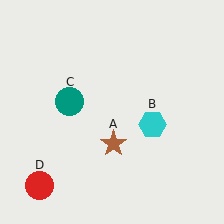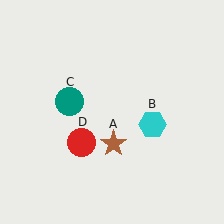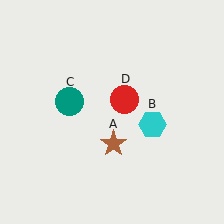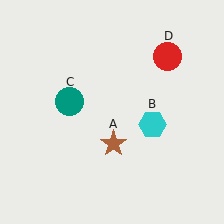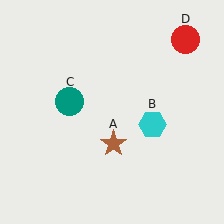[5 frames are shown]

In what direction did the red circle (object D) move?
The red circle (object D) moved up and to the right.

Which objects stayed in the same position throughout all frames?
Brown star (object A) and cyan hexagon (object B) and teal circle (object C) remained stationary.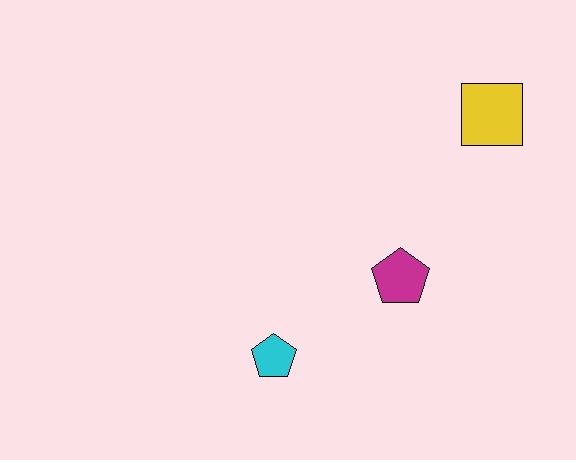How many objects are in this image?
There are 3 objects.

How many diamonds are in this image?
There are no diamonds.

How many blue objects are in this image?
There are no blue objects.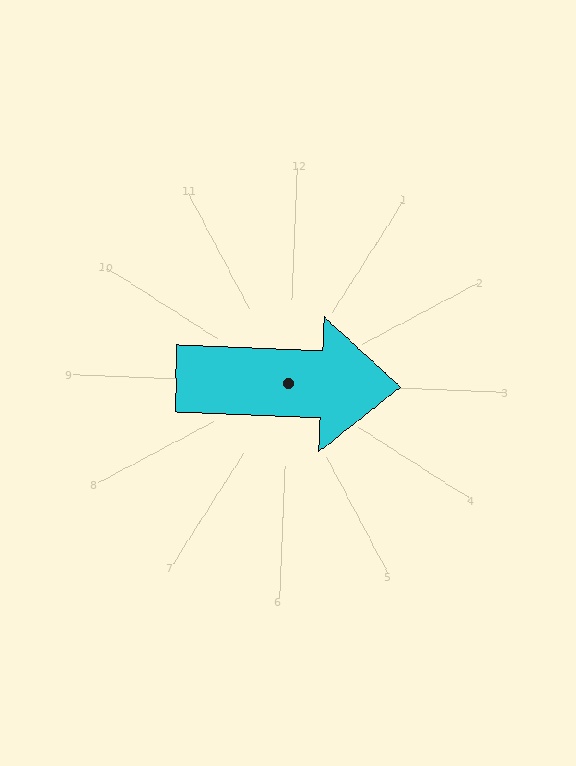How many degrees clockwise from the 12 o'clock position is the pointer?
Approximately 90 degrees.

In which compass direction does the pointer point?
East.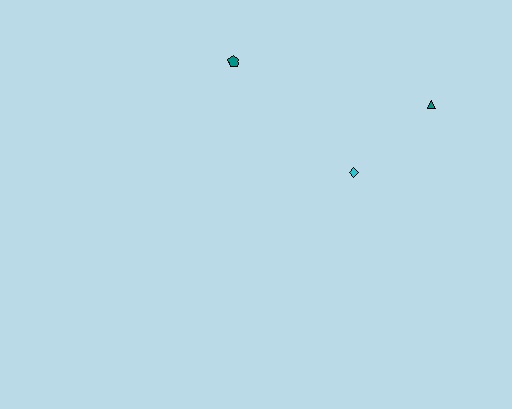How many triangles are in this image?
There is 1 triangle.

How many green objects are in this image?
There are no green objects.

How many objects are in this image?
There are 3 objects.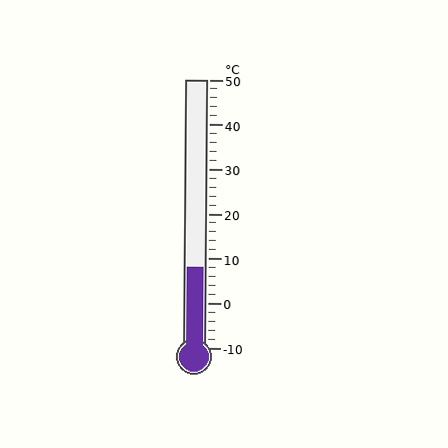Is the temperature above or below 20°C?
The temperature is below 20°C.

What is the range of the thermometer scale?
The thermometer scale ranges from -10°C to 50°C.